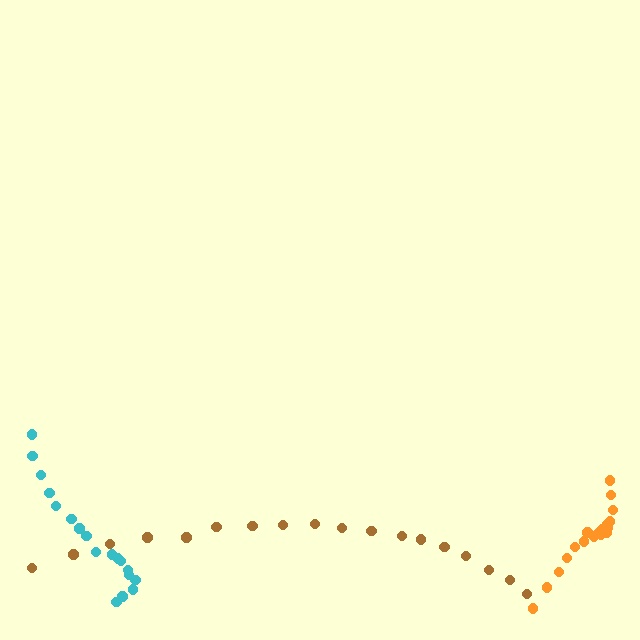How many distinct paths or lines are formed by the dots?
There are 3 distinct paths.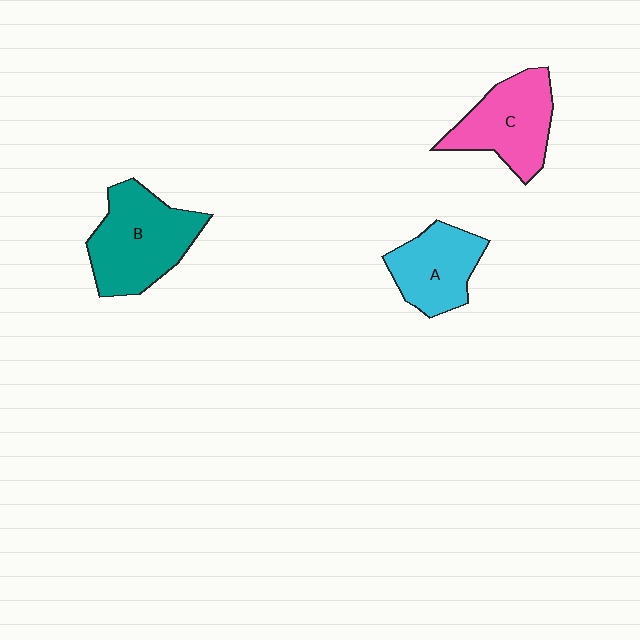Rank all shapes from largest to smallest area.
From largest to smallest: B (teal), C (pink), A (cyan).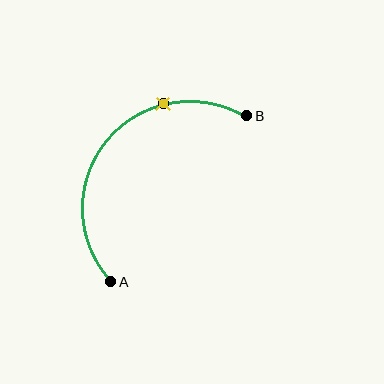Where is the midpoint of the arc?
The arc midpoint is the point on the curve farthest from the straight line joining A and B. It sits above and to the left of that line.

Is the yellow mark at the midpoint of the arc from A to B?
No. The yellow mark lies on the arc but is closer to endpoint B. The arc midpoint would be at the point on the curve equidistant along the arc from both A and B.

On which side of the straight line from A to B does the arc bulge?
The arc bulges above and to the left of the straight line connecting A and B.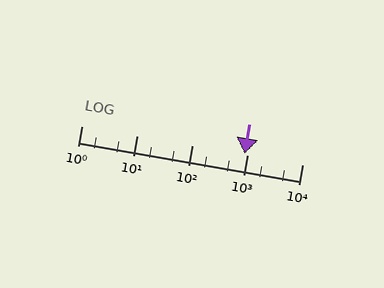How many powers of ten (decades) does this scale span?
The scale spans 4 decades, from 1 to 10000.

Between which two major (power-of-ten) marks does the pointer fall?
The pointer is between 100 and 1000.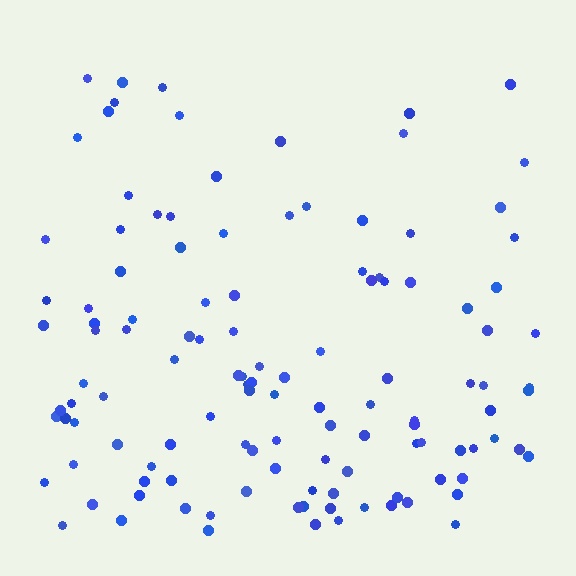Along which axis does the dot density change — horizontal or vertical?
Vertical.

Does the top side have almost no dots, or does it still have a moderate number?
Still a moderate number, just noticeably fewer than the bottom.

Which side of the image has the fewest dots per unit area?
The top.